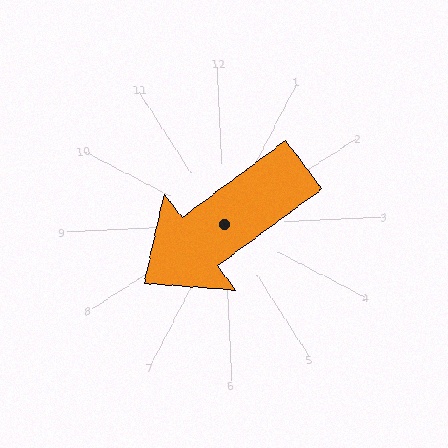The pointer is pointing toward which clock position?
Roughly 8 o'clock.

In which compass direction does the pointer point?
Southwest.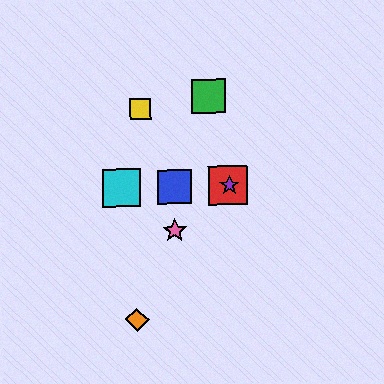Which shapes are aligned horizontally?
The red square, the blue square, the purple star, the cyan square are aligned horizontally.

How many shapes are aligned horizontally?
4 shapes (the red square, the blue square, the purple star, the cyan square) are aligned horizontally.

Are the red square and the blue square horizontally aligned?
Yes, both are at y≈185.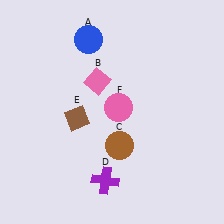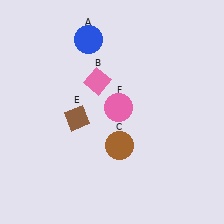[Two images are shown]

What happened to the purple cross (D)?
The purple cross (D) was removed in Image 2. It was in the bottom-left area of Image 1.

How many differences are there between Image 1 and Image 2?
There is 1 difference between the two images.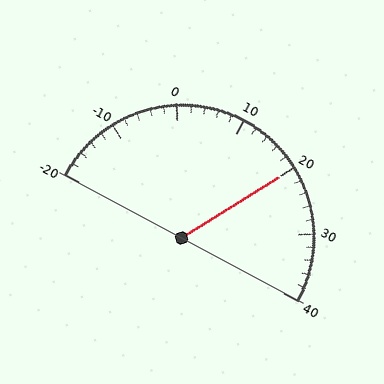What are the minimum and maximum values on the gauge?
The gauge ranges from -20 to 40.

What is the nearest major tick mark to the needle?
The nearest major tick mark is 20.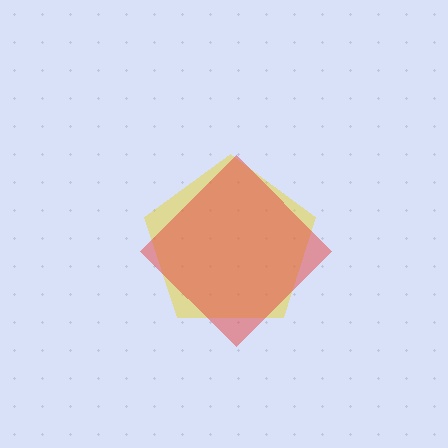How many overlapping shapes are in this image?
There are 2 overlapping shapes in the image.